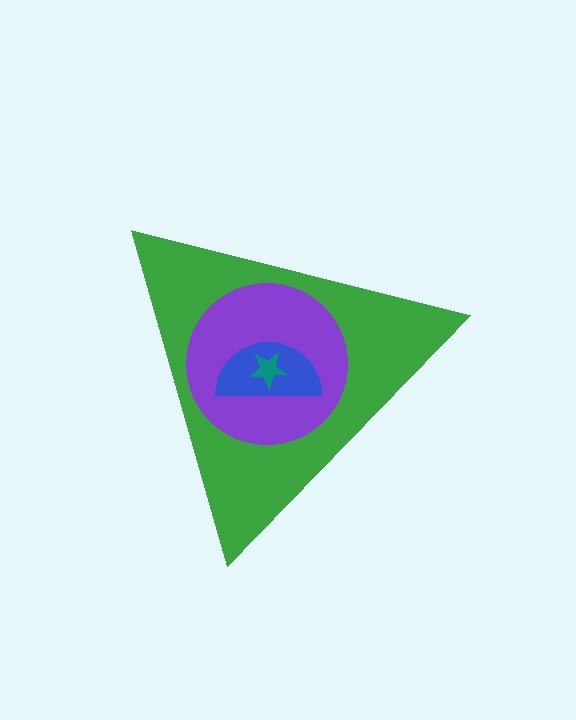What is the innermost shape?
The teal star.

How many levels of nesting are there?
4.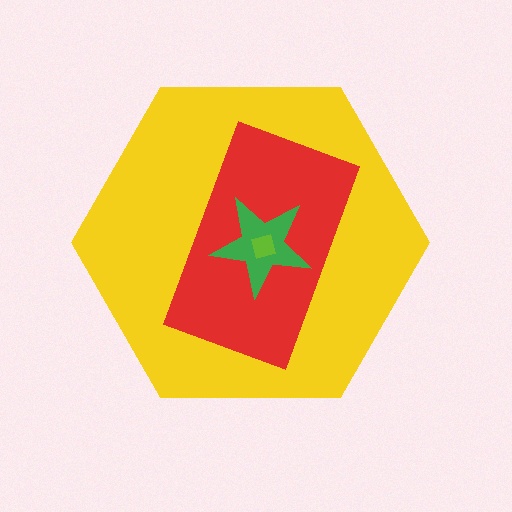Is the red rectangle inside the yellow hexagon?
Yes.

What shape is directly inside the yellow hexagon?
The red rectangle.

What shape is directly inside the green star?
The lime square.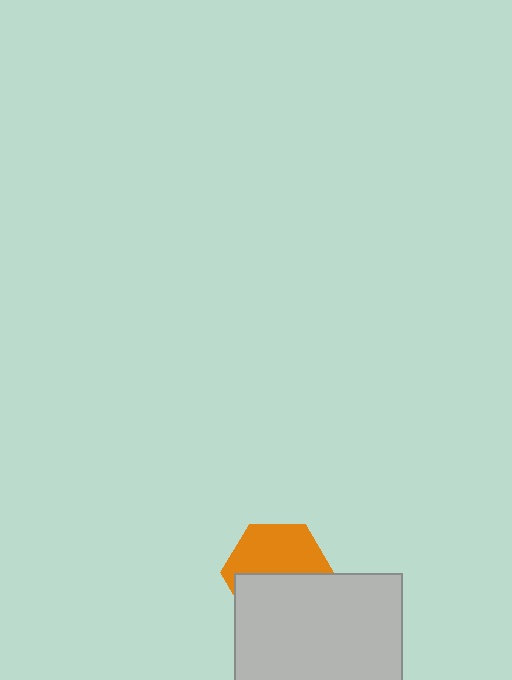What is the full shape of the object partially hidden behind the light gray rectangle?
The partially hidden object is an orange hexagon.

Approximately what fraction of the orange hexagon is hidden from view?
Roughly 47% of the orange hexagon is hidden behind the light gray rectangle.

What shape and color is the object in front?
The object in front is a light gray rectangle.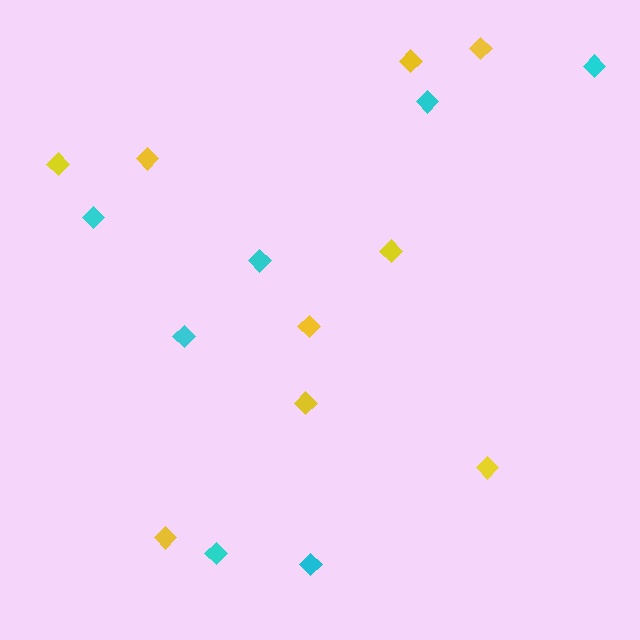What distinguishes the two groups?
There are 2 groups: one group of yellow diamonds (9) and one group of cyan diamonds (7).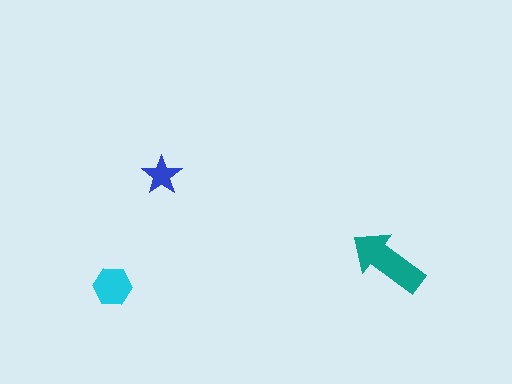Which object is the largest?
The teal arrow.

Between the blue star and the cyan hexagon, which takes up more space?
The cyan hexagon.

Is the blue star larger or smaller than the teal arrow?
Smaller.